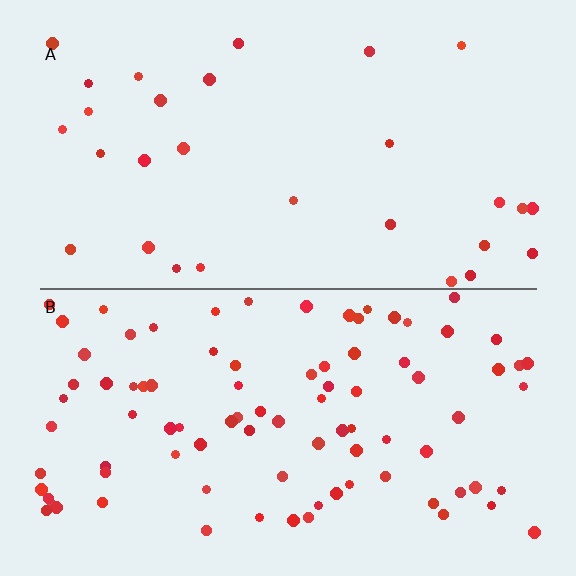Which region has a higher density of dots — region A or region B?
B (the bottom).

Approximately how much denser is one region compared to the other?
Approximately 3.0× — region B over region A.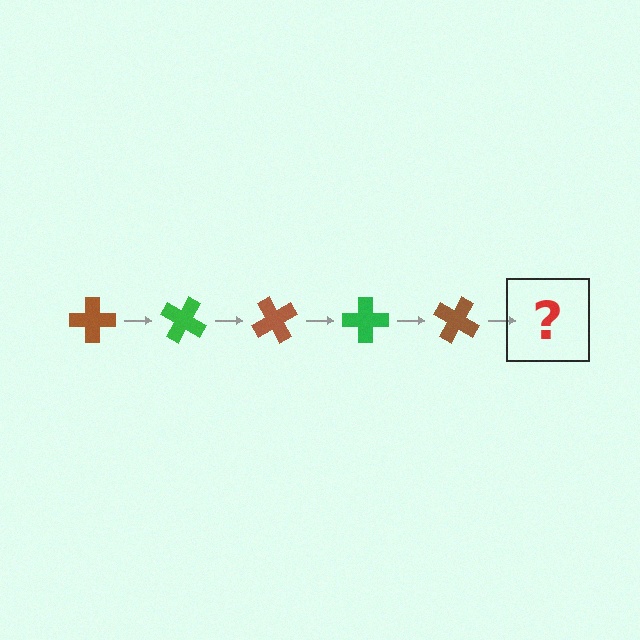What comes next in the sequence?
The next element should be a green cross, rotated 150 degrees from the start.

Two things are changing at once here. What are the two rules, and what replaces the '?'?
The two rules are that it rotates 30 degrees each step and the color cycles through brown and green. The '?' should be a green cross, rotated 150 degrees from the start.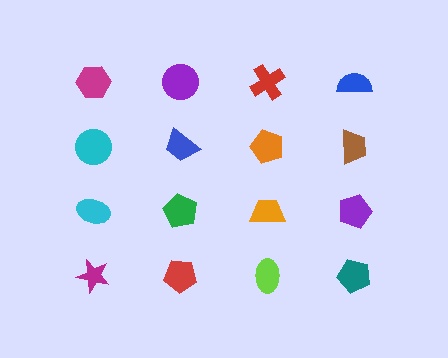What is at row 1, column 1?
A magenta hexagon.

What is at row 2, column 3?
An orange pentagon.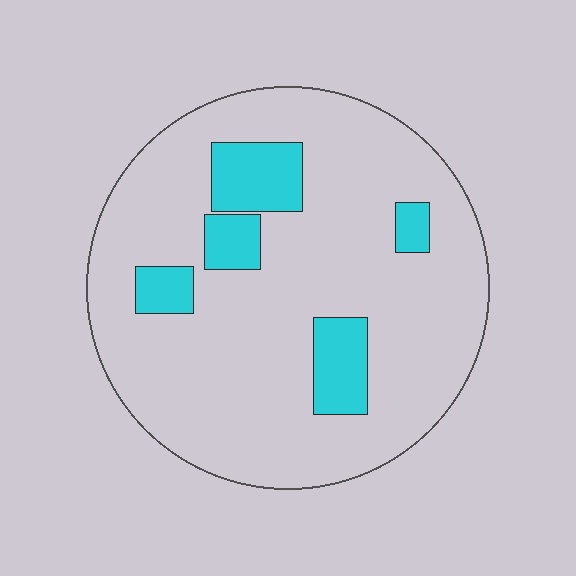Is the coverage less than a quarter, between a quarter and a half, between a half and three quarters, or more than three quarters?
Less than a quarter.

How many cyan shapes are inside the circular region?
5.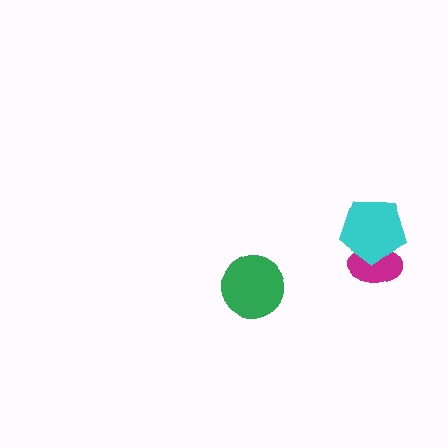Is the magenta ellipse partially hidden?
Yes, it is partially covered by another shape.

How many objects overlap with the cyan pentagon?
1 object overlaps with the cyan pentagon.